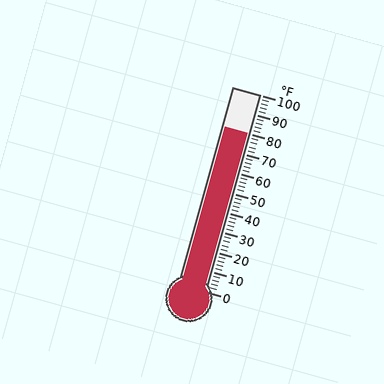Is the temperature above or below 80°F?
The temperature is at 80°F.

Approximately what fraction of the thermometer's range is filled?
The thermometer is filled to approximately 80% of its range.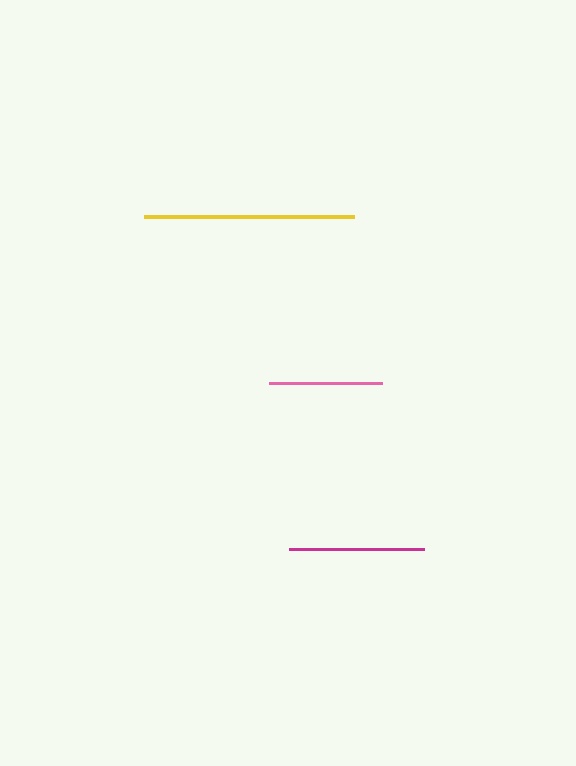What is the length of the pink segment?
The pink segment is approximately 113 pixels long.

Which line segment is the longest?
The yellow line is the longest at approximately 210 pixels.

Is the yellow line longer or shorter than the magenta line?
The yellow line is longer than the magenta line.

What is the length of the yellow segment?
The yellow segment is approximately 210 pixels long.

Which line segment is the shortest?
The pink line is the shortest at approximately 113 pixels.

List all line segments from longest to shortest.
From longest to shortest: yellow, magenta, pink.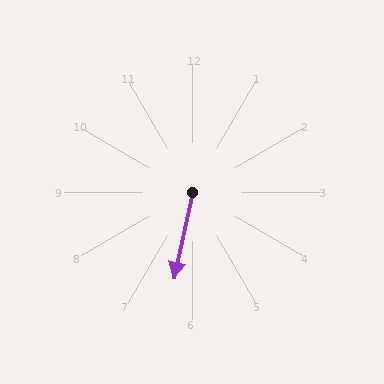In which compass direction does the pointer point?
South.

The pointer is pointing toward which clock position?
Roughly 6 o'clock.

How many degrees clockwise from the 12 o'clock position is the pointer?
Approximately 192 degrees.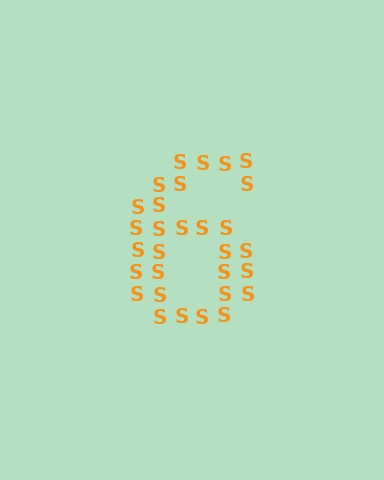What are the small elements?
The small elements are letter S's.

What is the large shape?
The large shape is the digit 6.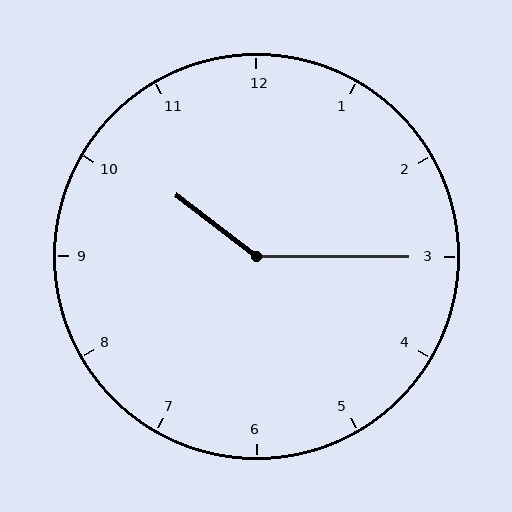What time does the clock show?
10:15.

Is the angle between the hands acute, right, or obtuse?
It is obtuse.